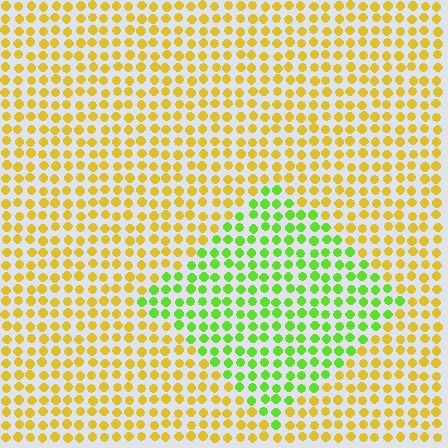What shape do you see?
I see a diamond.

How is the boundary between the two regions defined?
The boundary is defined purely by a slight shift in hue (about 54 degrees). Spacing, size, and orientation are identical on both sides.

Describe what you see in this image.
The image is filled with small yellow elements in a uniform arrangement. A diamond-shaped region is visible where the elements are tinted to a slightly different hue, forming a subtle color boundary.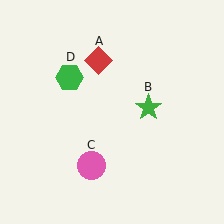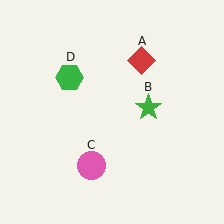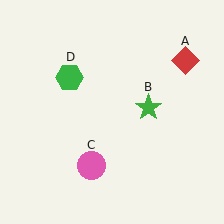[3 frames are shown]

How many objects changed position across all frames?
1 object changed position: red diamond (object A).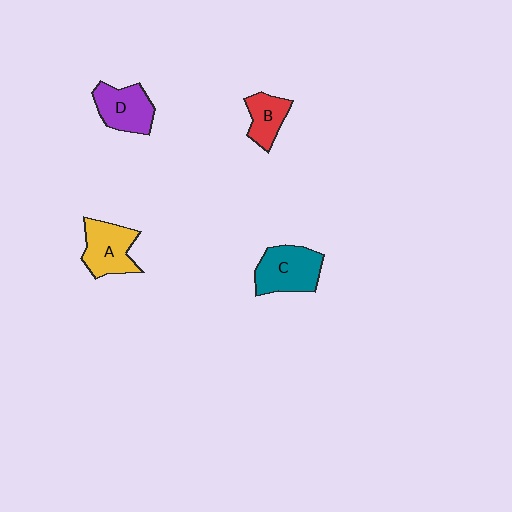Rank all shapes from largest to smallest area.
From largest to smallest: C (teal), A (yellow), D (purple), B (red).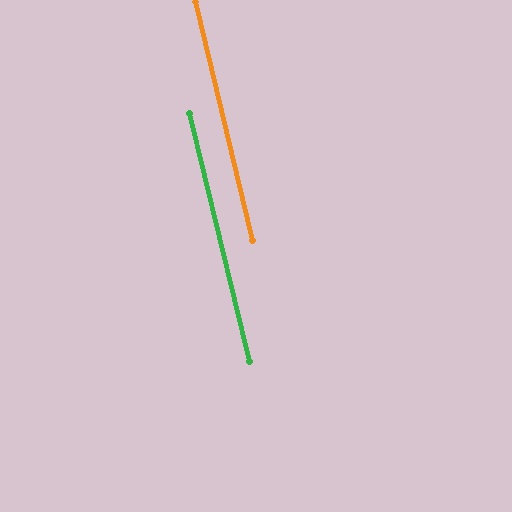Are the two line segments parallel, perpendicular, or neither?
Parallel — their directions differ by only 0.2°.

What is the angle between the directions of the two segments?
Approximately 0 degrees.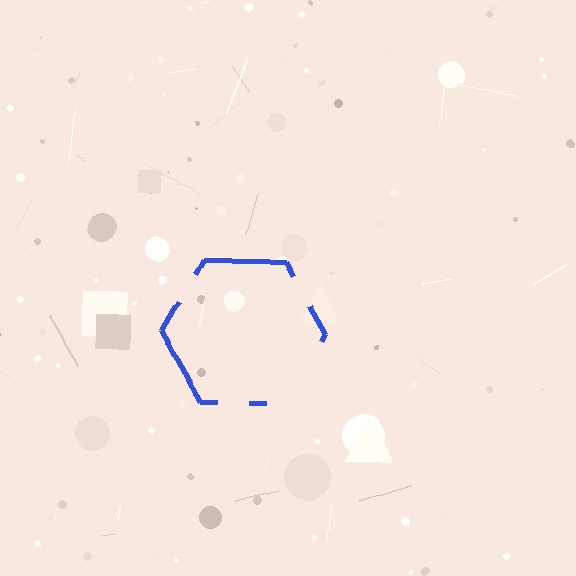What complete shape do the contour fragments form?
The contour fragments form a hexagon.